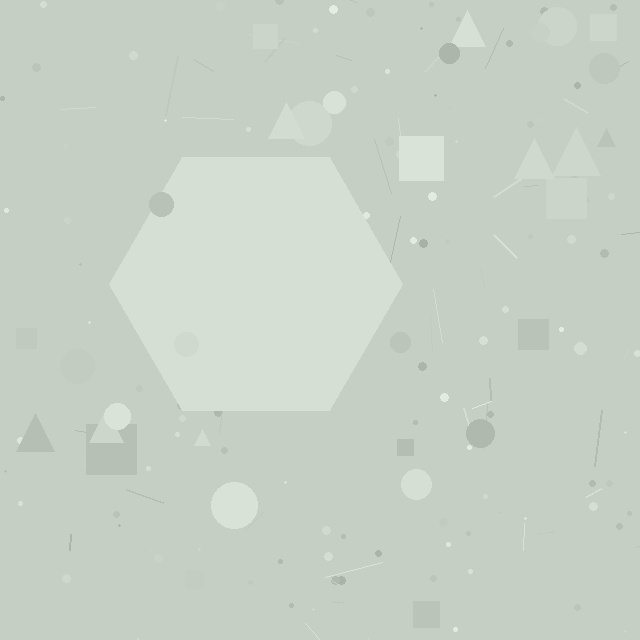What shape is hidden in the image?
A hexagon is hidden in the image.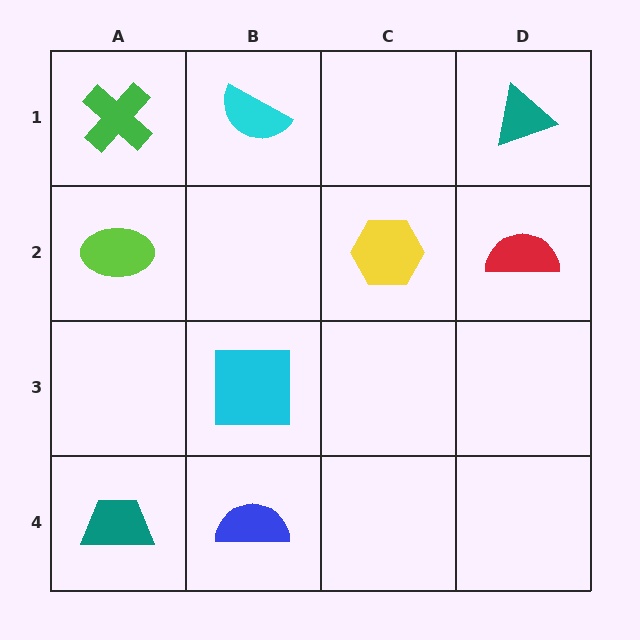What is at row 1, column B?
A cyan semicircle.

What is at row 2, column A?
A lime ellipse.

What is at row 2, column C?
A yellow hexagon.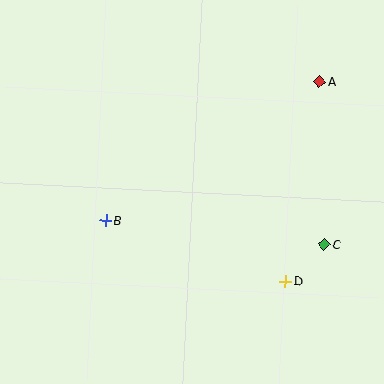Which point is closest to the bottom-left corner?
Point B is closest to the bottom-left corner.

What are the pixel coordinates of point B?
Point B is at (106, 220).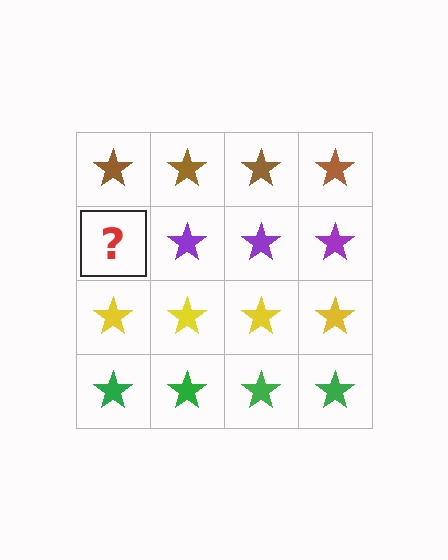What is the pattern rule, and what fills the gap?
The rule is that each row has a consistent color. The gap should be filled with a purple star.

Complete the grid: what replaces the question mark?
The question mark should be replaced with a purple star.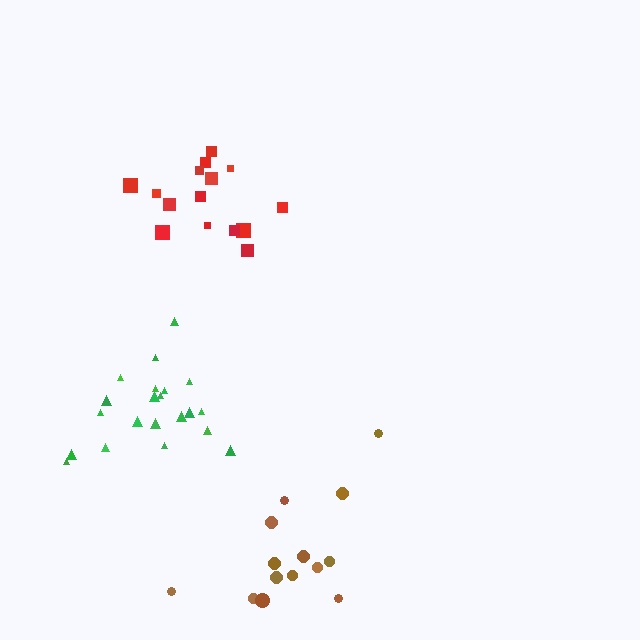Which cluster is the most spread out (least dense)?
Brown.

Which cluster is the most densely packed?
Green.